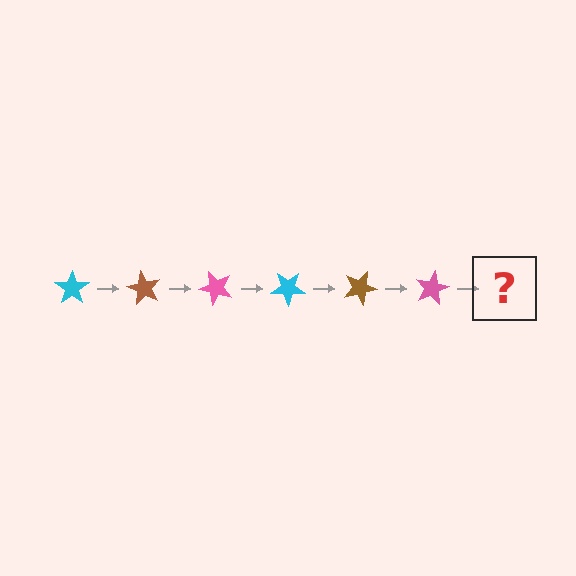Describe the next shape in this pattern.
It should be a cyan star, rotated 360 degrees from the start.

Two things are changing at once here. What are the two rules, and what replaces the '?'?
The two rules are that it rotates 60 degrees each step and the color cycles through cyan, brown, and pink. The '?' should be a cyan star, rotated 360 degrees from the start.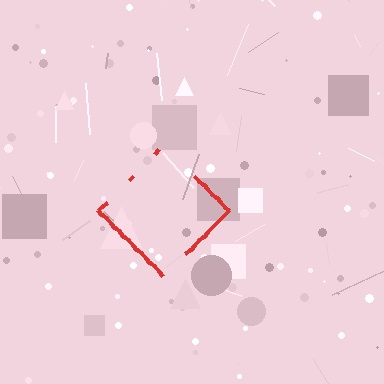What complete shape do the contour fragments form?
The contour fragments form a diamond.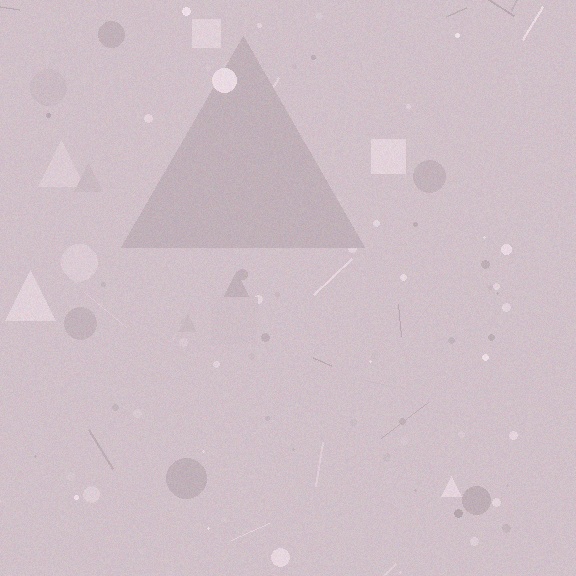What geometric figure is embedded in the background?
A triangle is embedded in the background.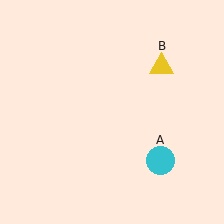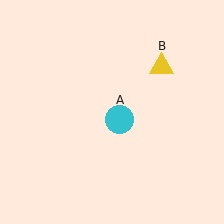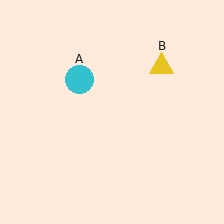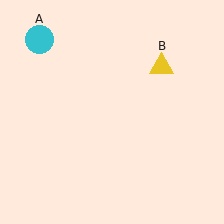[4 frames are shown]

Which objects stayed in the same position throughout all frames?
Yellow triangle (object B) remained stationary.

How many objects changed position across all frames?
1 object changed position: cyan circle (object A).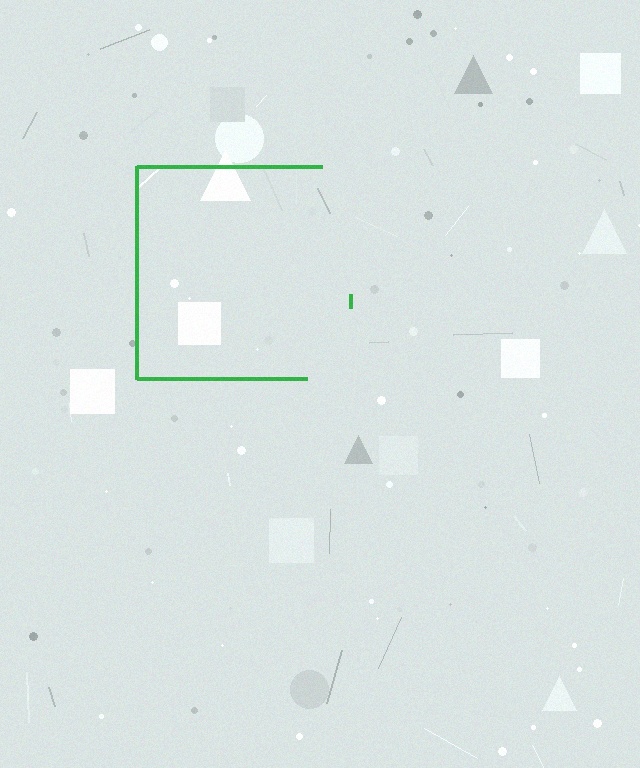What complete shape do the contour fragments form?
The contour fragments form a square.